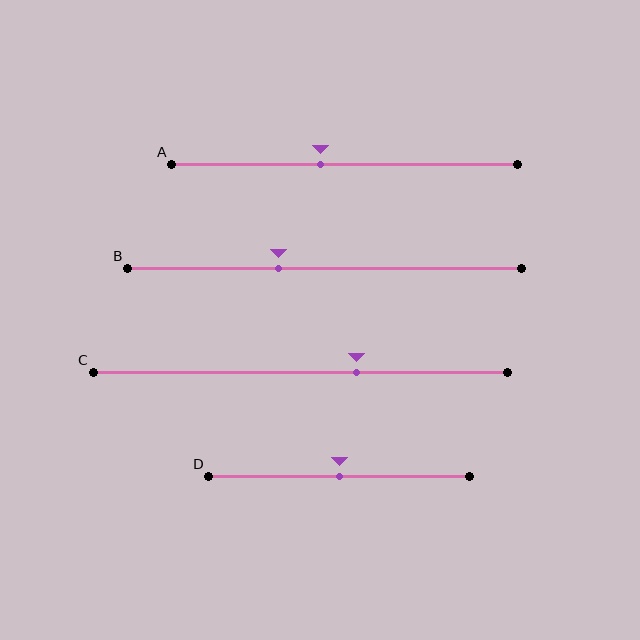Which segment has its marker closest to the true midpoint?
Segment D has its marker closest to the true midpoint.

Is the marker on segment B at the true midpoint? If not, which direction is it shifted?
No, the marker on segment B is shifted to the left by about 12% of the segment length.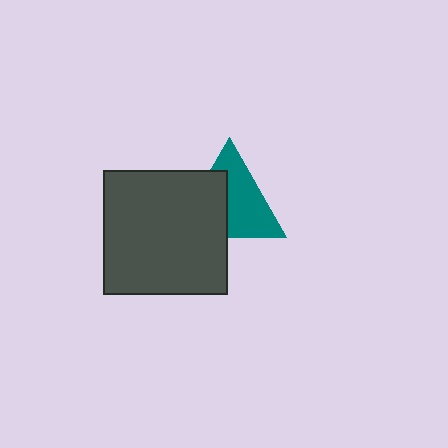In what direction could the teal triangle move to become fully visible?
The teal triangle could move toward the upper-right. That would shift it out from behind the dark gray square entirely.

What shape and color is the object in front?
The object in front is a dark gray square.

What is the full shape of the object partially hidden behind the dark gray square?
The partially hidden object is a teal triangle.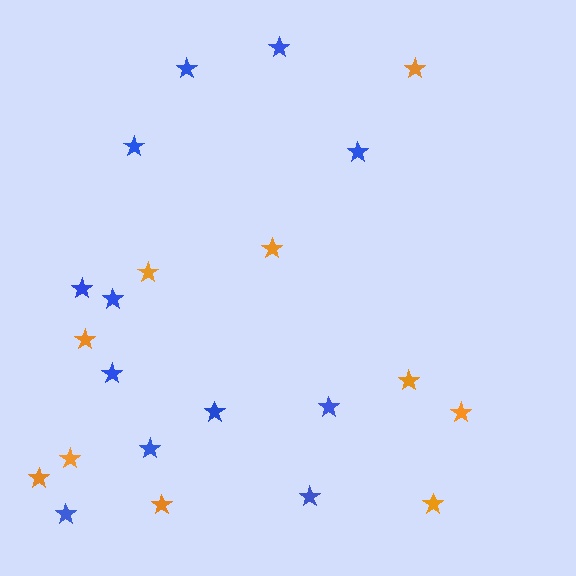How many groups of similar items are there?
There are 2 groups: one group of blue stars (12) and one group of orange stars (10).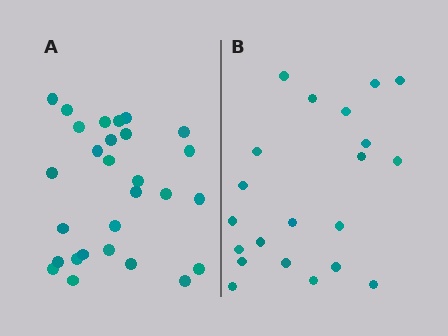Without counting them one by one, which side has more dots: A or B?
Region A (the left region) has more dots.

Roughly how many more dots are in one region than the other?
Region A has roughly 8 or so more dots than region B.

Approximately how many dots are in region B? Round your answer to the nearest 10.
About 20 dots. (The exact count is 21, which rounds to 20.)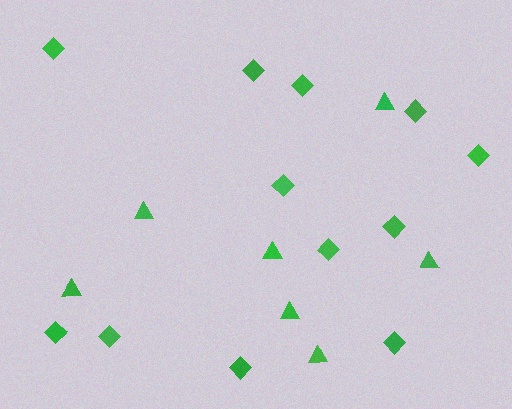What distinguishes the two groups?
There are 2 groups: one group of triangles (7) and one group of diamonds (12).